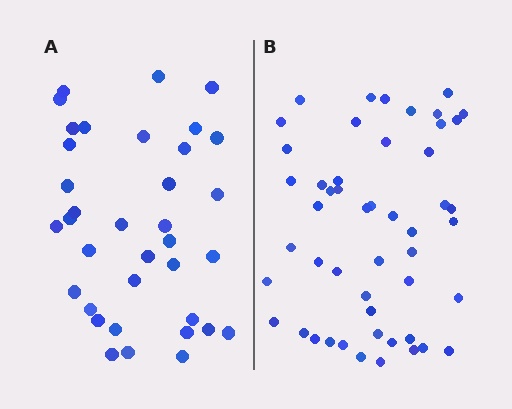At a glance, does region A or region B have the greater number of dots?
Region B (the right region) has more dots.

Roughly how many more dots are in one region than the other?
Region B has approximately 15 more dots than region A.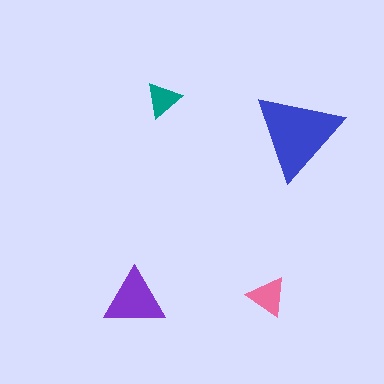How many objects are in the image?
There are 4 objects in the image.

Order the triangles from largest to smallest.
the blue one, the purple one, the pink one, the teal one.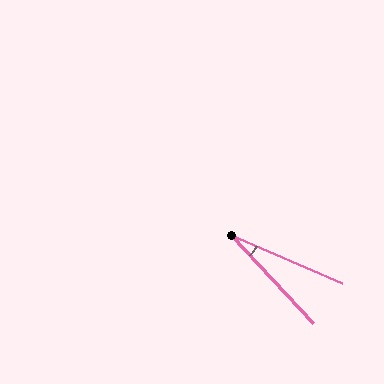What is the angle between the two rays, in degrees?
Approximately 23 degrees.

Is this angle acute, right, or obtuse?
It is acute.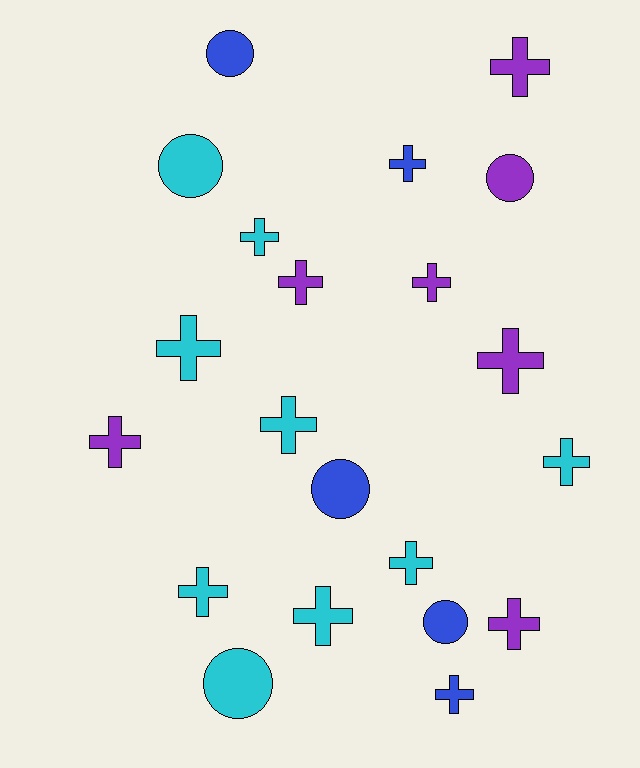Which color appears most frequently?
Cyan, with 9 objects.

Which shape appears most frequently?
Cross, with 15 objects.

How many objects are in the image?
There are 21 objects.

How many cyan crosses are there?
There are 7 cyan crosses.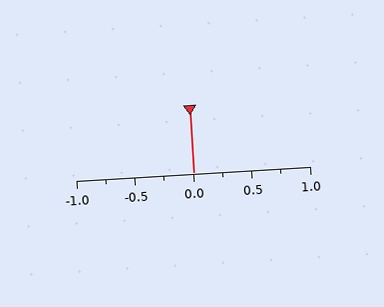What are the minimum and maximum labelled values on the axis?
The axis runs from -1.0 to 1.0.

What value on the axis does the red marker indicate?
The marker indicates approximately 0.